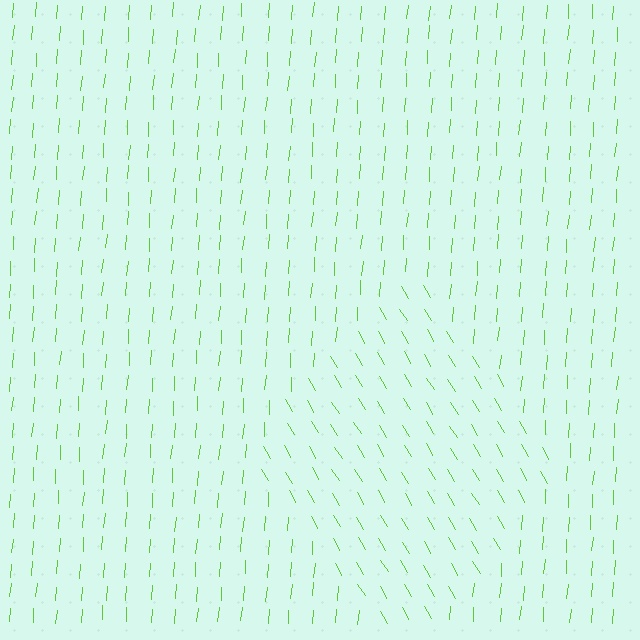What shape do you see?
I see a diamond.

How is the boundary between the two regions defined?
The boundary is defined purely by a change in line orientation (approximately 34 degrees difference). All lines are the same color and thickness.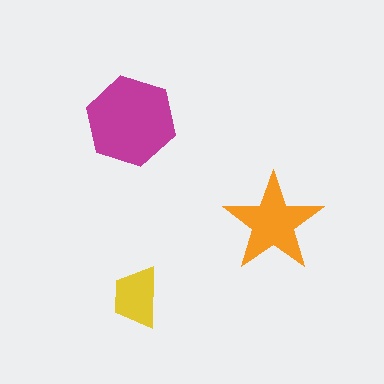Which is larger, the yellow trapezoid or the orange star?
The orange star.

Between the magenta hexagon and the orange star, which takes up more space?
The magenta hexagon.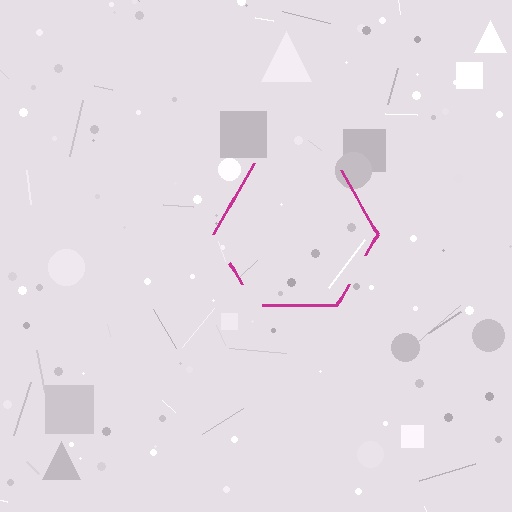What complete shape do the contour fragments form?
The contour fragments form a hexagon.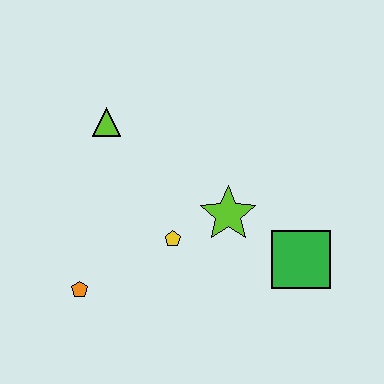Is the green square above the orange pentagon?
Yes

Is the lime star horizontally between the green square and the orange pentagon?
Yes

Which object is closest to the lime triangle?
The yellow pentagon is closest to the lime triangle.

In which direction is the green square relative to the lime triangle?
The green square is to the right of the lime triangle.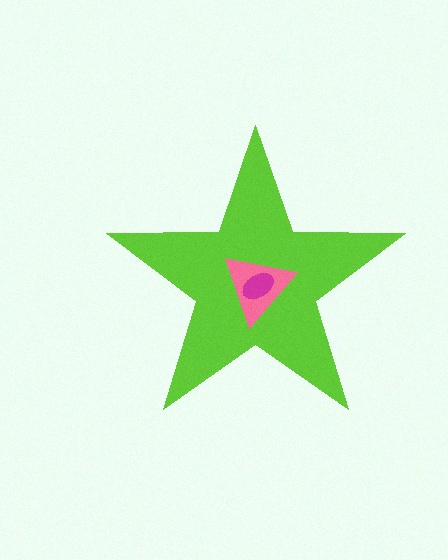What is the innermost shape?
The magenta ellipse.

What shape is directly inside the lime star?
The pink triangle.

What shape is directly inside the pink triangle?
The magenta ellipse.